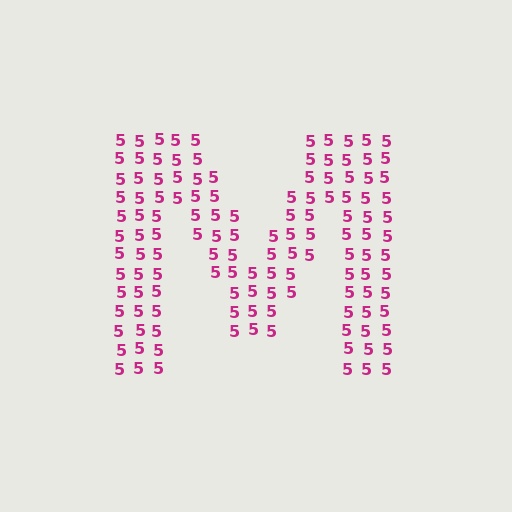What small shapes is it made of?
It is made of small digit 5's.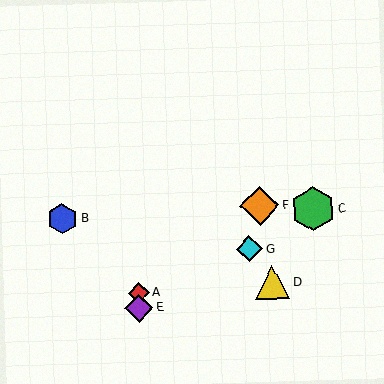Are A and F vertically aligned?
No, A is at x≈139 and F is at x≈260.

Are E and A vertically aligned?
Yes, both are at x≈139.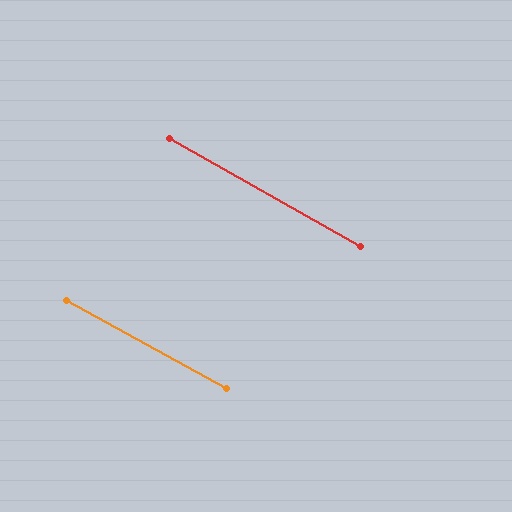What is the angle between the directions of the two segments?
Approximately 1 degree.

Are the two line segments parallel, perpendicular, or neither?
Parallel — their directions differ by only 0.7°.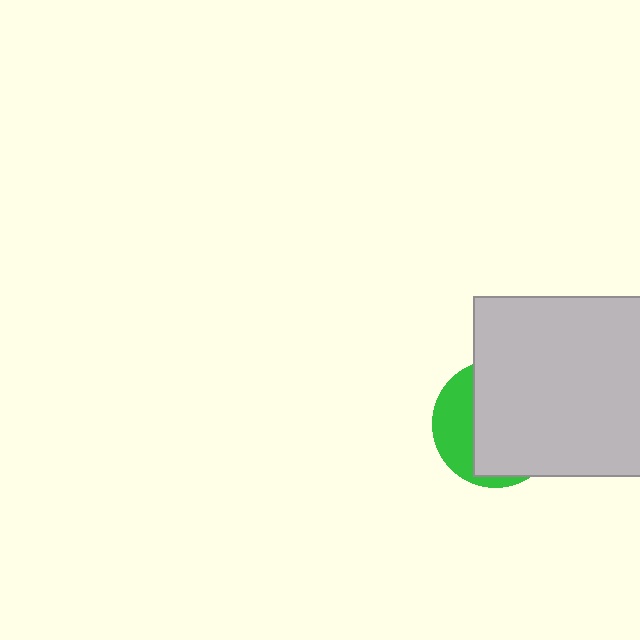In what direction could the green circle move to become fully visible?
The green circle could move left. That would shift it out from behind the light gray rectangle entirely.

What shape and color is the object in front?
The object in front is a light gray rectangle.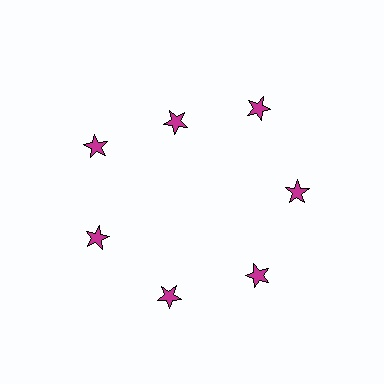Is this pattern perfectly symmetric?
No. The 7 magenta stars are arranged in a ring, but one element near the 12 o'clock position is pulled inward toward the center, breaking the 7-fold rotational symmetry.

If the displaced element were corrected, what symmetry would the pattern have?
It would have 7-fold rotational symmetry — the pattern would map onto itself every 51 degrees.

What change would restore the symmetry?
The symmetry would be restored by moving it outward, back onto the ring so that all 7 stars sit at equal angles and equal distance from the center.